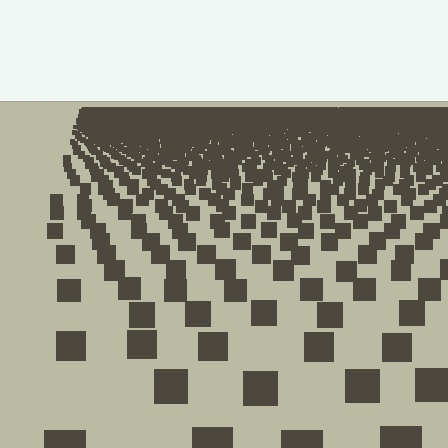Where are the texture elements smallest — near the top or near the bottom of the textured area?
Near the top.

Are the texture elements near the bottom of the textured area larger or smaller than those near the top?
Larger. Near the bottom, elements are closer to the viewer and appear at a bigger on-screen size.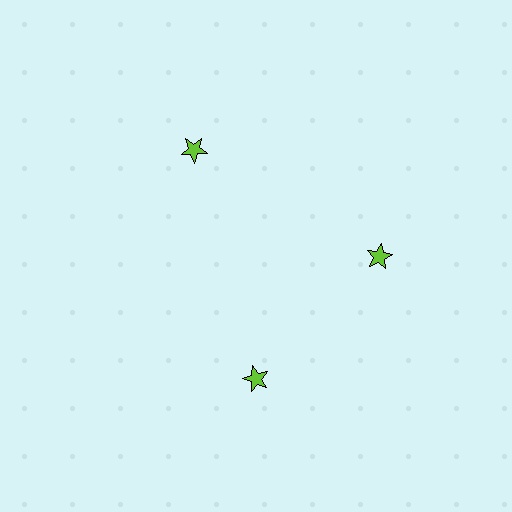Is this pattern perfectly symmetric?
No. The 3 lime stars are arranged in a ring, but one element near the 7 o'clock position is rotated out of alignment along the ring, breaking the 3-fold rotational symmetry.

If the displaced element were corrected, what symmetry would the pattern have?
It would have 3-fold rotational symmetry — the pattern would map onto itself every 120 degrees.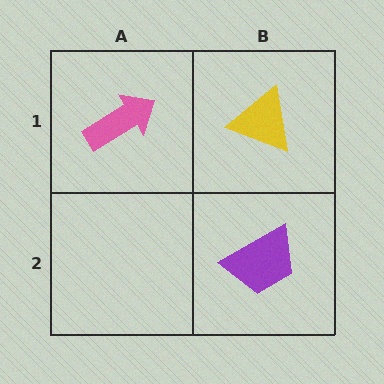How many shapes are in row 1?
2 shapes.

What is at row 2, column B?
A purple trapezoid.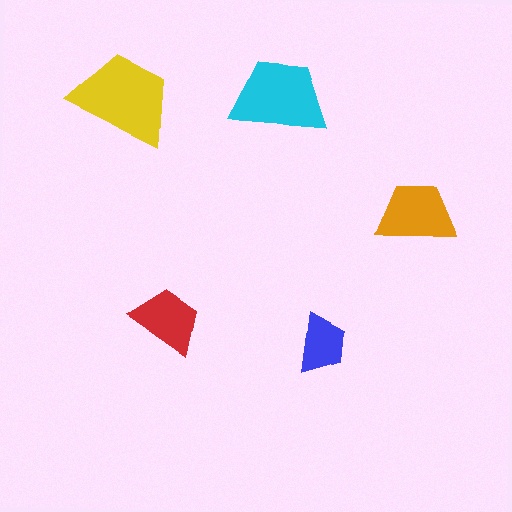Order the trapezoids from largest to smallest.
the yellow one, the cyan one, the orange one, the red one, the blue one.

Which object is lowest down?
The blue trapezoid is bottommost.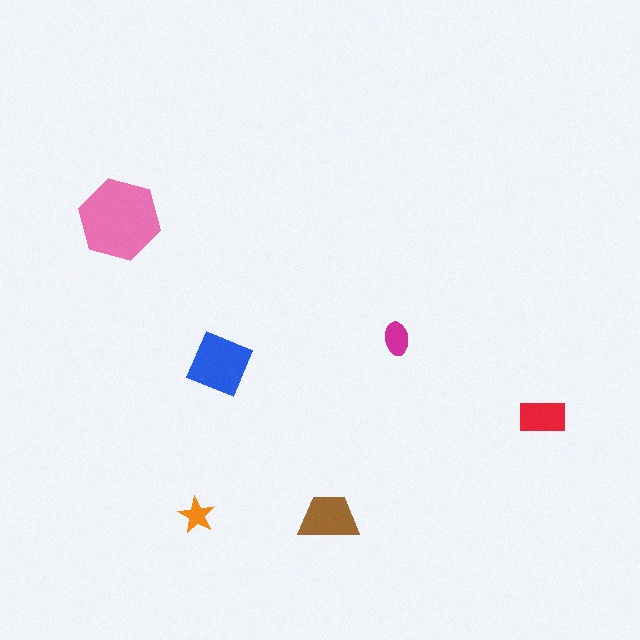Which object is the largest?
The pink hexagon.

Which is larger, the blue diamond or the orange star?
The blue diamond.